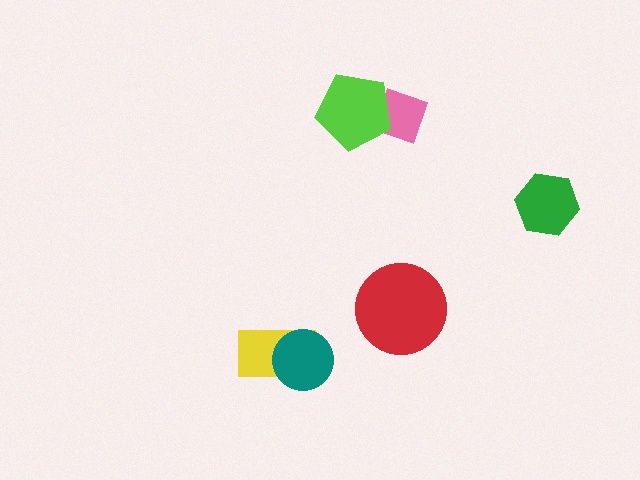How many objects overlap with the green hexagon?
0 objects overlap with the green hexagon.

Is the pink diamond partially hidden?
Yes, it is partially covered by another shape.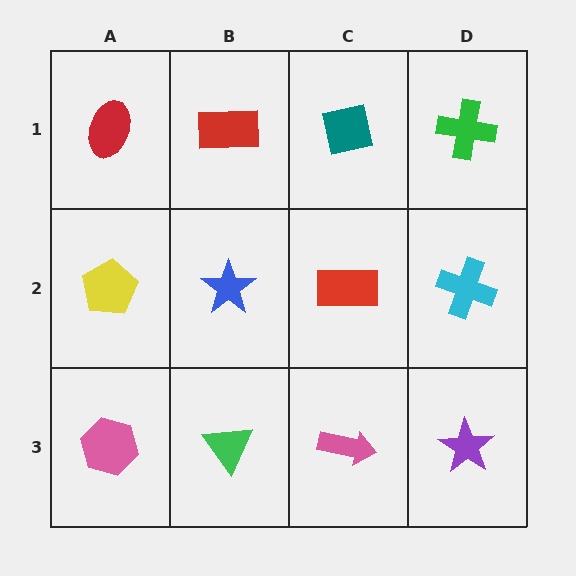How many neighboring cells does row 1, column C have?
3.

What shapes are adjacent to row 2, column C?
A teal square (row 1, column C), a pink arrow (row 3, column C), a blue star (row 2, column B), a cyan cross (row 2, column D).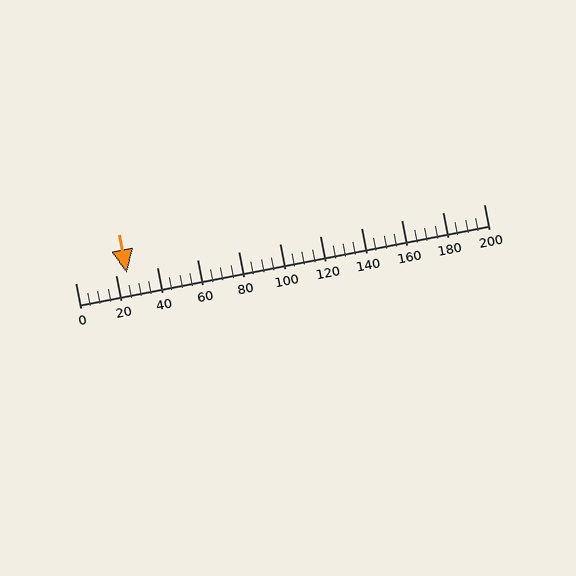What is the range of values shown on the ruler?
The ruler shows values from 0 to 200.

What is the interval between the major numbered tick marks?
The major tick marks are spaced 20 units apart.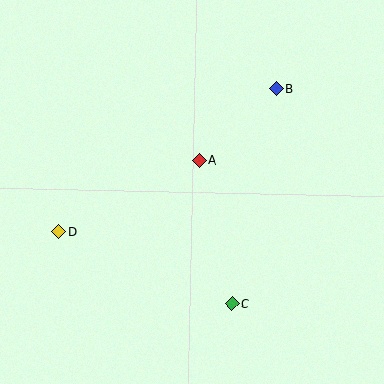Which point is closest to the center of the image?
Point A at (199, 160) is closest to the center.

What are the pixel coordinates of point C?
Point C is at (232, 304).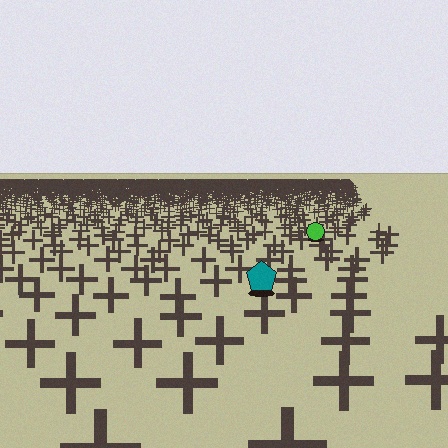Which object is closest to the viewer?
The teal pentagon is closest. The texture marks near it are larger and more spread out.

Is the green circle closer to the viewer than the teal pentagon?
No. The teal pentagon is closer — you can tell from the texture gradient: the ground texture is coarser near it.